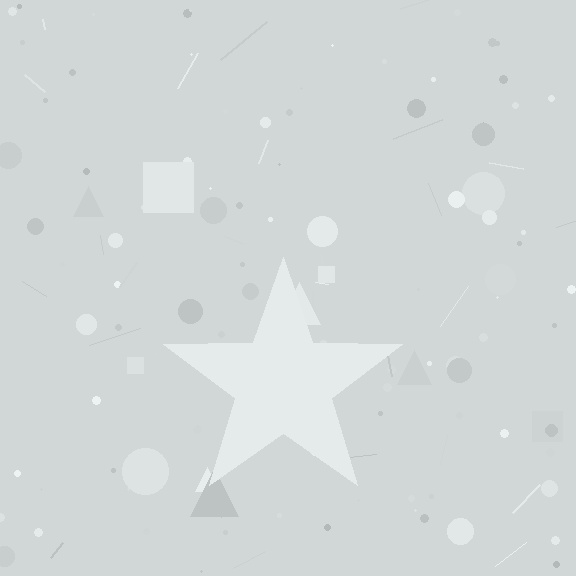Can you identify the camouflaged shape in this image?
The camouflaged shape is a star.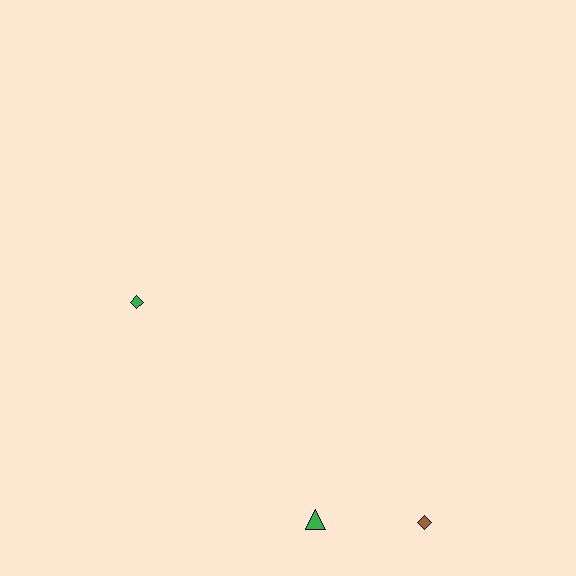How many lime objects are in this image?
There are no lime objects.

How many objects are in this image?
There are 3 objects.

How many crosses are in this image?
There are no crosses.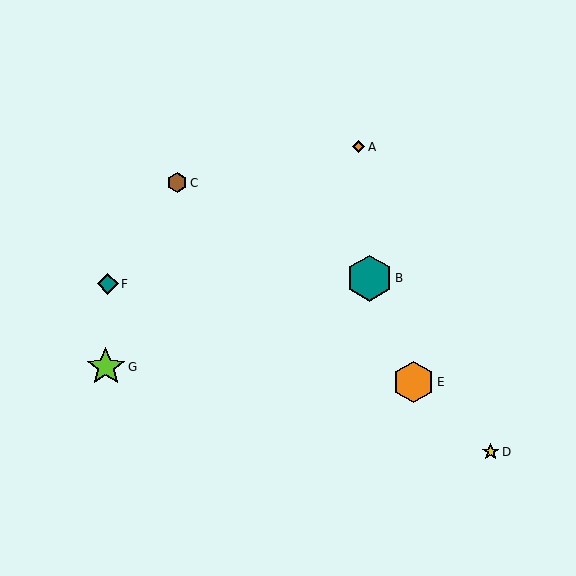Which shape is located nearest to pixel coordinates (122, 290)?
The teal diamond (labeled F) at (108, 284) is nearest to that location.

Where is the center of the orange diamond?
The center of the orange diamond is at (359, 147).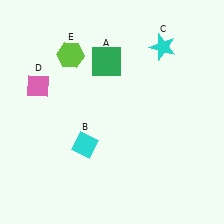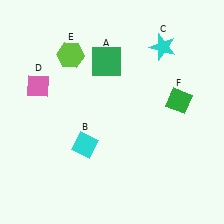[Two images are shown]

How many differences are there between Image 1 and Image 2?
There is 1 difference between the two images.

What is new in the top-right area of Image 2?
A green diamond (F) was added in the top-right area of Image 2.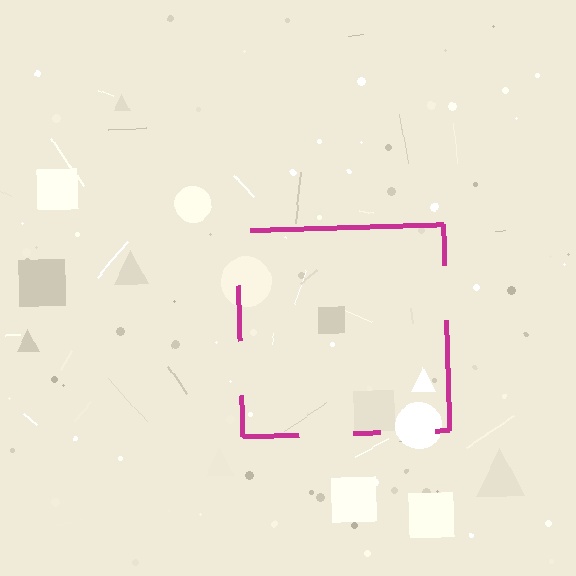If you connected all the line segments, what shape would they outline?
They would outline a square.